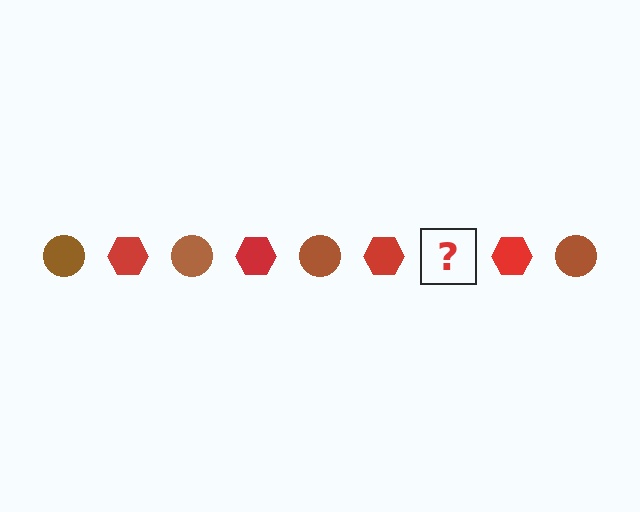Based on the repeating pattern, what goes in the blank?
The blank should be a brown circle.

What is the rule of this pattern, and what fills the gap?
The rule is that the pattern alternates between brown circle and red hexagon. The gap should be filled with a brown circle.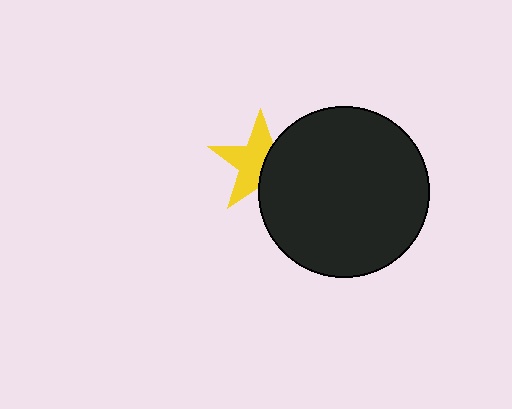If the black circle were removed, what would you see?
You would see the complete yellow star.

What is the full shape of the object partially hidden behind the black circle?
The partially hidden object is a yellow star.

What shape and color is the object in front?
The object in front is a black circle.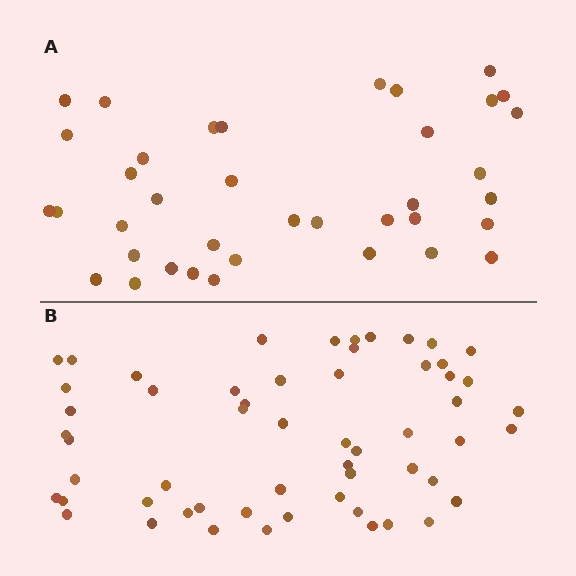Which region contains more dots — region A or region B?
Region B (the bottom region) has more dots.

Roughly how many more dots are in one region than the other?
Region B has approximately 20 more dots than region A.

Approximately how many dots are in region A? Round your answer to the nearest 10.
About 40 dots. (The exact count is 38, which rounds to 40.)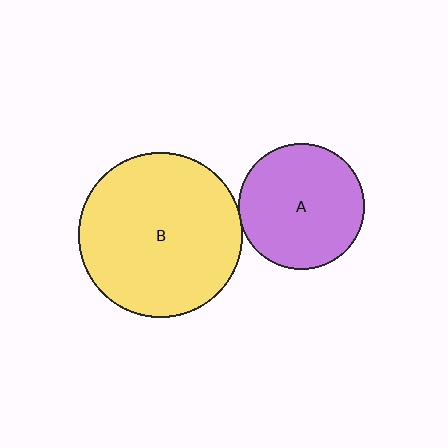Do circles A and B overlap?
Yes.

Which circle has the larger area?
Circle B (yellow).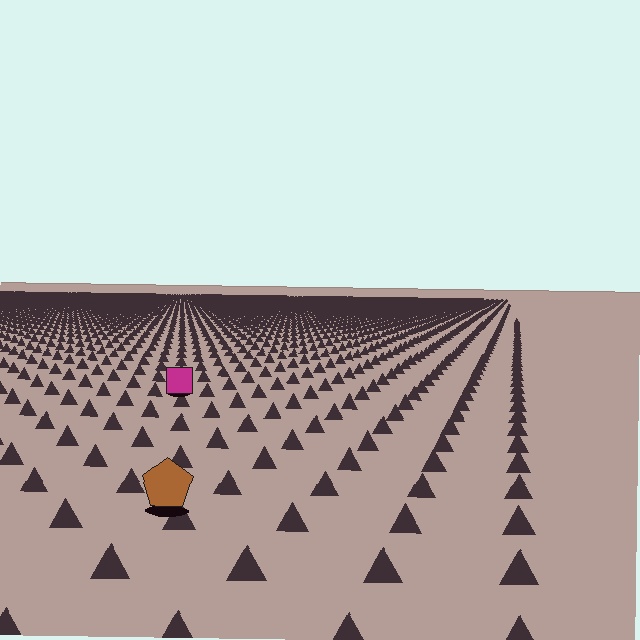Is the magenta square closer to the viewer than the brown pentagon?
No. The brown pentagon is closer — you can tell from the texture gradient: the ground texture is coarser near it.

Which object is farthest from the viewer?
The magenta square is farthest from the viewer. It appears smaller and the ground texture around it is denser.